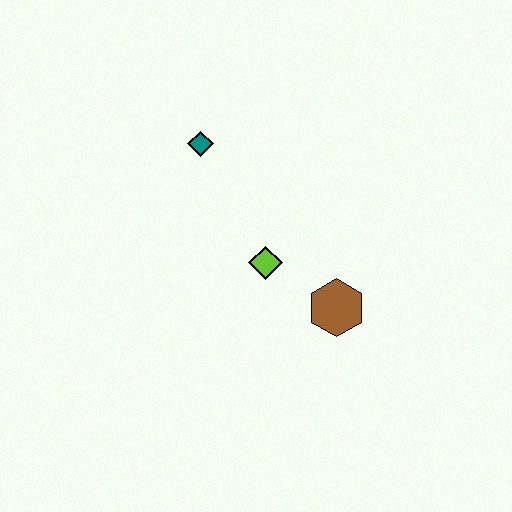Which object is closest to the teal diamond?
The lime diamond is closest to the teal diamond.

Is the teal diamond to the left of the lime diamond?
Yes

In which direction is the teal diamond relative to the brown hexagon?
The teal diamond is above the brown hexagon.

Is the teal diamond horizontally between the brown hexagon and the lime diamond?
No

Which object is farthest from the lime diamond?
The teal diamond is farthest from the lime diamond.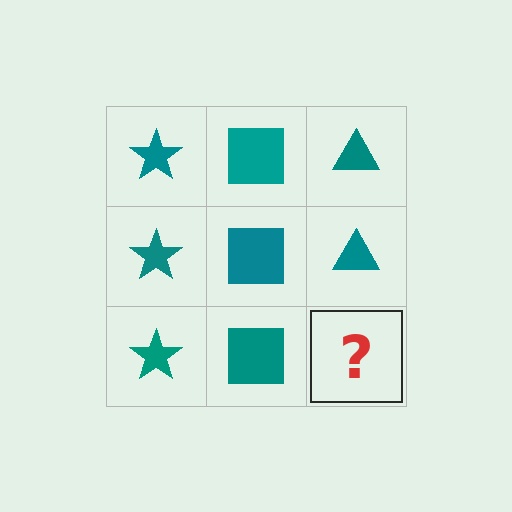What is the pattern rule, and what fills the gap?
The rule is that each column has a consistent shape. The gap should be filled with a teal triangle.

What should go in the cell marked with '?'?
The missing cell should contain a teal triangle.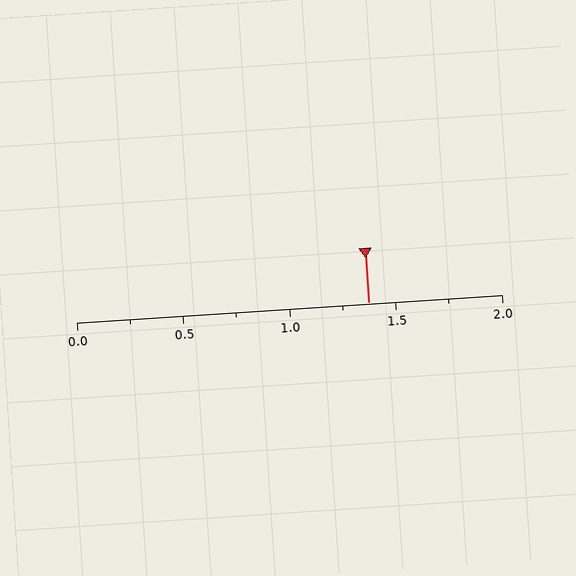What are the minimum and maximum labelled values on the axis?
The axis runs from 0.0 to 2.0.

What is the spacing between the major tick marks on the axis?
The major ticks are spaced 0.5 apart.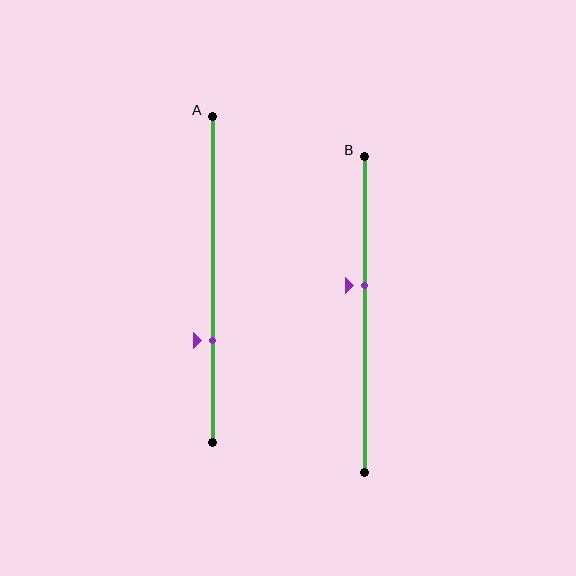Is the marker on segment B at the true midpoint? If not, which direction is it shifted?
No, the marker on segment B is shifted upward by about 9% of the segment length.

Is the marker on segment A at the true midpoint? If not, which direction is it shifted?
No, the marker on segment A is shifted downward by about 19% of the segment length.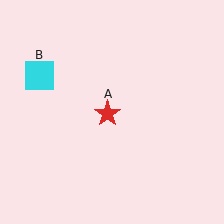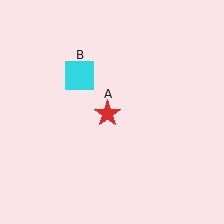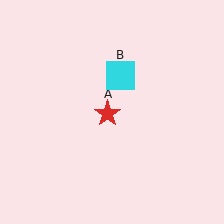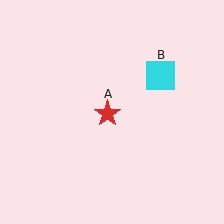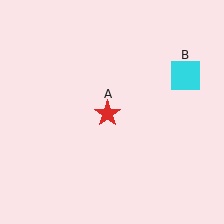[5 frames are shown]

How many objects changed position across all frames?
1 object changed position: cyan square (object B).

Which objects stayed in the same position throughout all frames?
Red star (object A) remained stationary.